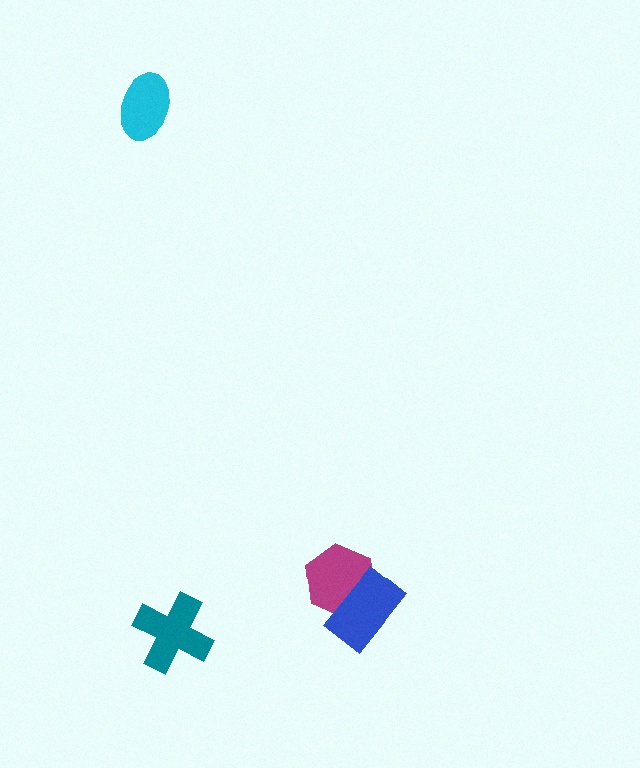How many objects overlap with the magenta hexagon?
1 object overlaps with the magenta hexagon.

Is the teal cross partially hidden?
No, no other shape covers it.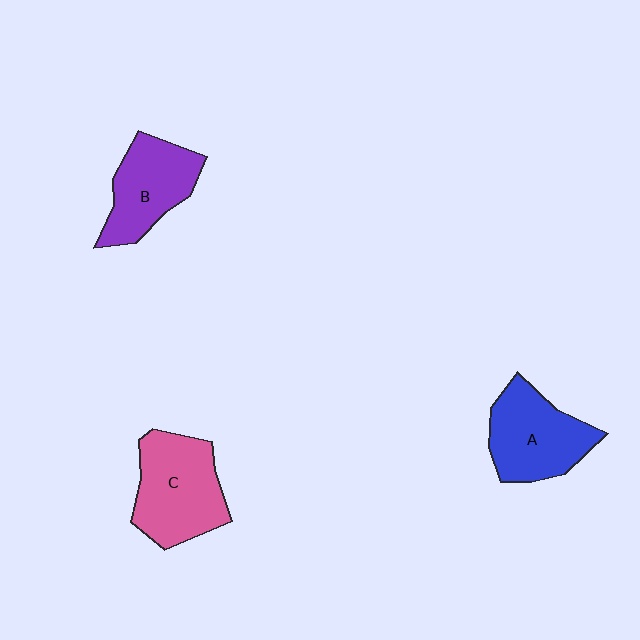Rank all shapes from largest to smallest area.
From largest to smallest: C (pink), A (blue), B (purple).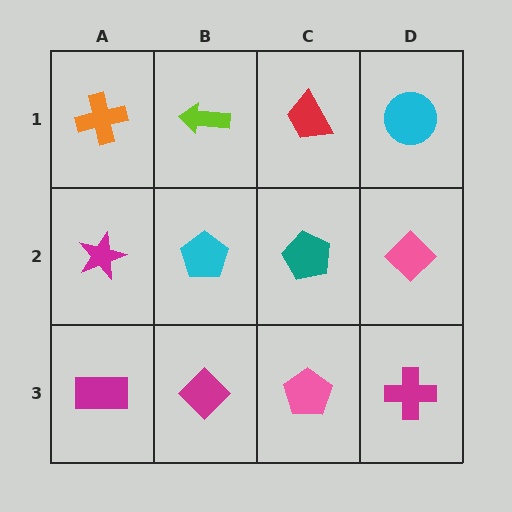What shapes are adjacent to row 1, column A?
A magenta star (row 2, column A), a lime arrow (row 1, column B).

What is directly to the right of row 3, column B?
A pink pentagon.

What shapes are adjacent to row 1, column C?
A teal pentagon (row 2, column C), a lime arrow (row 1, column B), a cyan circle (row 1, column D).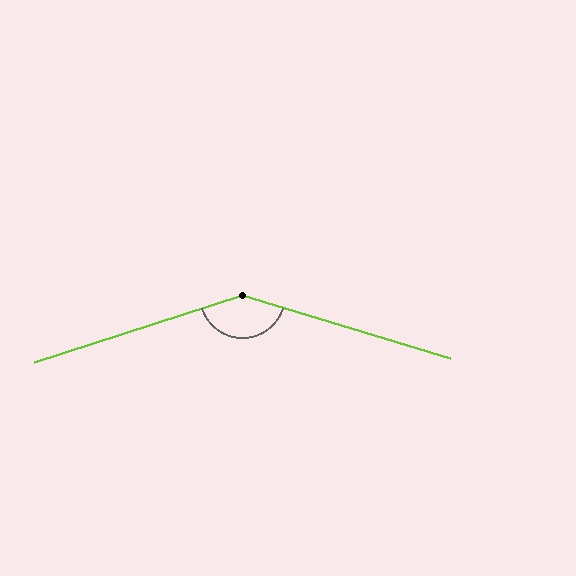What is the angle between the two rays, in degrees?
Approximately 145 degrees.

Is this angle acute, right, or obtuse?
It is obtuse.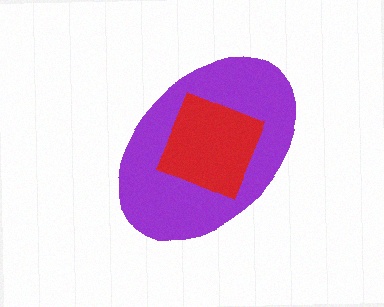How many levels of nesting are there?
2.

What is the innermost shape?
The red diamond.